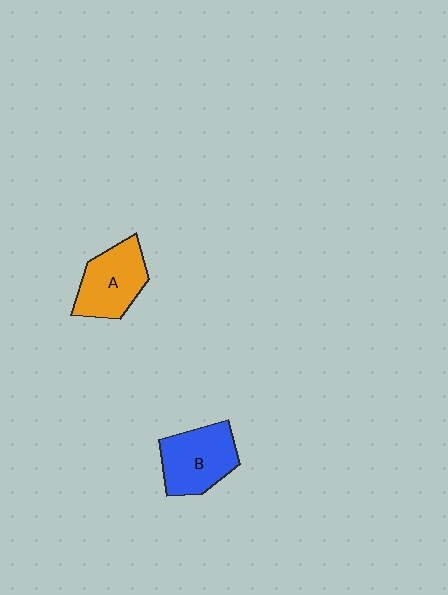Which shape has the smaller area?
Shape A (orange).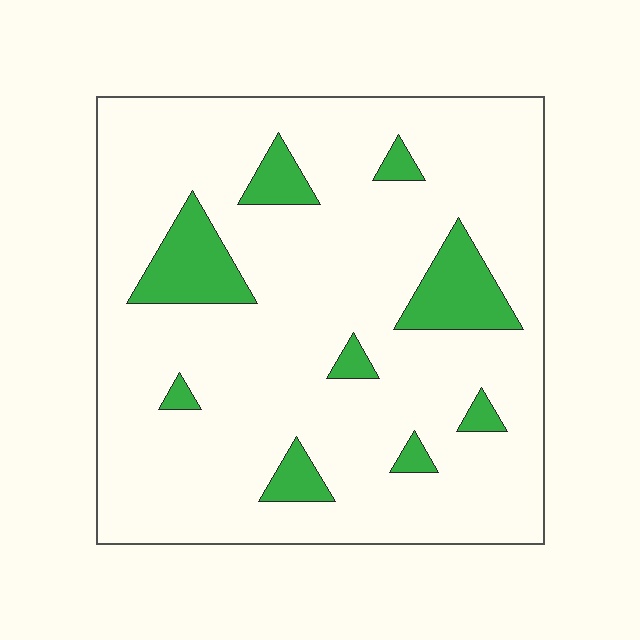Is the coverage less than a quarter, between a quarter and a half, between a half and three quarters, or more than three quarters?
Less than a quarter.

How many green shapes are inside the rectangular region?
9.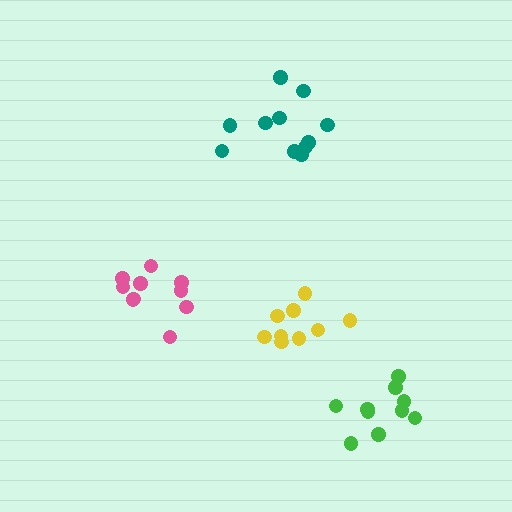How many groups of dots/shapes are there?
There are 4 groups.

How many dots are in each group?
Group 1: 11 dots, Group 2: 10 dots, Group 3: 10 dots, Group 4: 9 dots (40 total).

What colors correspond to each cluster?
The clusters are colored: teal, pink, green, yellow.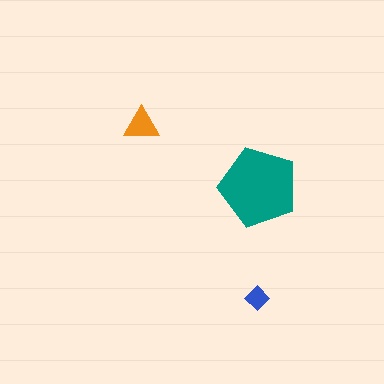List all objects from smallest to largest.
The blue diamond, the orange triangle, the teal pentagon.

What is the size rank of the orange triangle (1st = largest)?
2nd.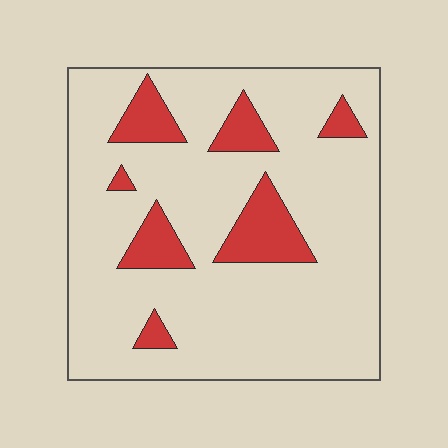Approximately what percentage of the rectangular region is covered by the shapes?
Approximately 15%.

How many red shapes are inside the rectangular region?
7.